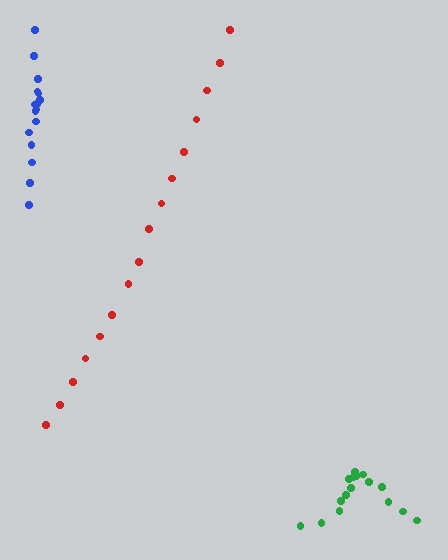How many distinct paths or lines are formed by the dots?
There are 3 distinct paths.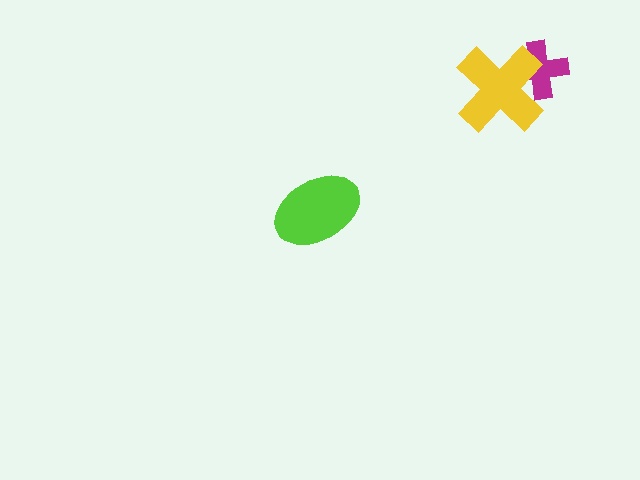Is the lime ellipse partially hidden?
No, no other shape covers it.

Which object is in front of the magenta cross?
The yellow cross is in front of the magenta cross.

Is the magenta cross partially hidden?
Yes, it is partially covered by another shape.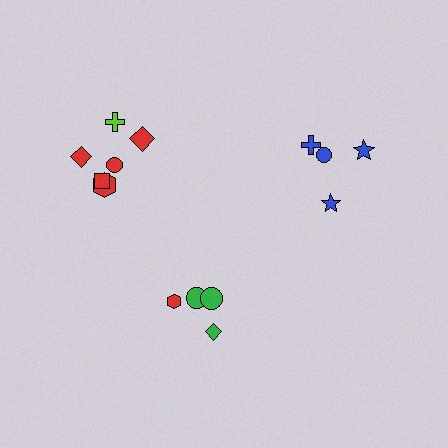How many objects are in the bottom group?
There are 4 objects.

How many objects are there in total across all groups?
There are 14 objects.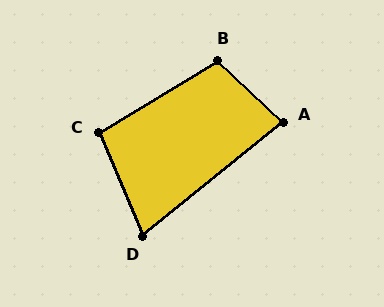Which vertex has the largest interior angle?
B, at approximately 106 degrees.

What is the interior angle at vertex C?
Approximately 98 degrees (obtuse).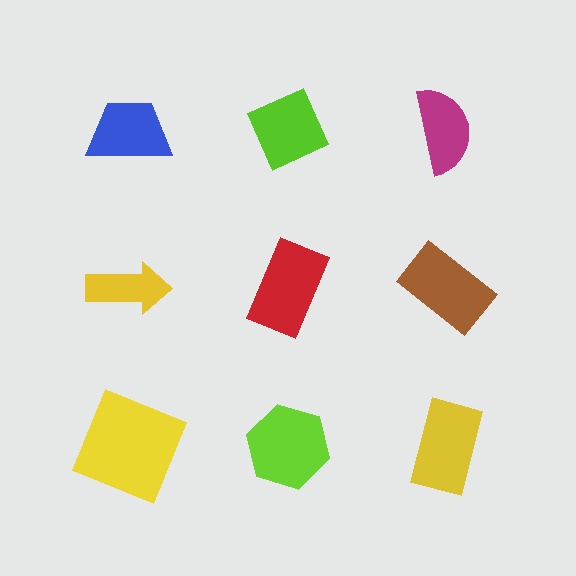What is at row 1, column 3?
A magenta semicircle.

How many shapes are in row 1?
3 shapes.